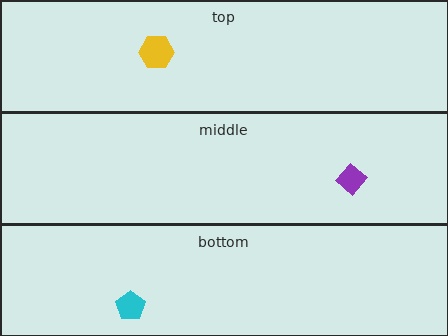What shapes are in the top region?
The yellow hexagon.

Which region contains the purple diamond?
The middle region.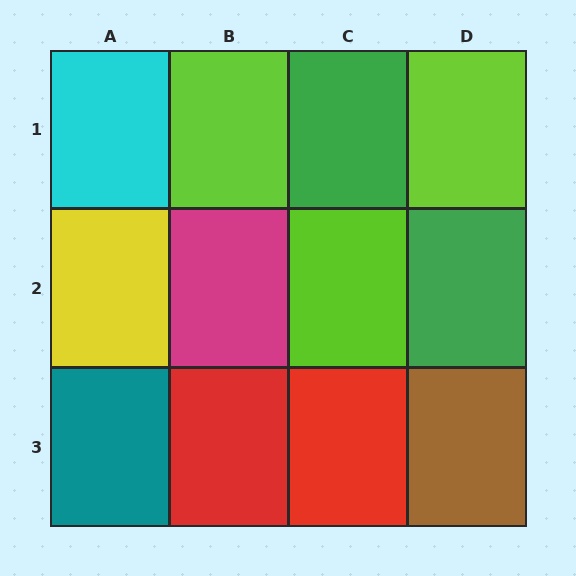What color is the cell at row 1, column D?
Lime.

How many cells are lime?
3 cells are lime.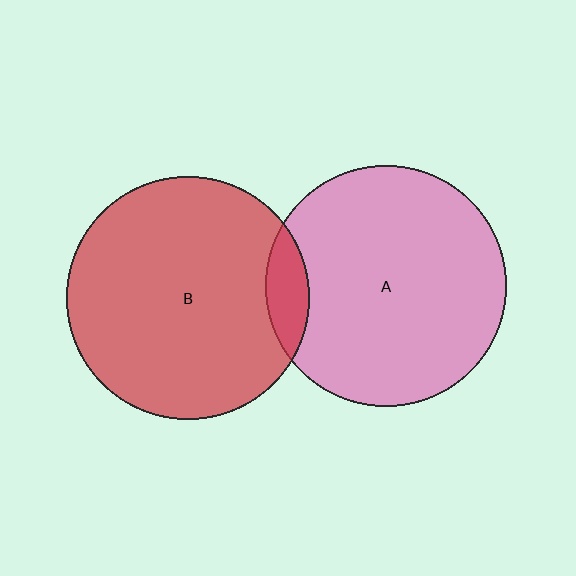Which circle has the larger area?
Circle B (red).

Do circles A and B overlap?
Yes.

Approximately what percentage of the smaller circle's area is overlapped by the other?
Approximately 10%.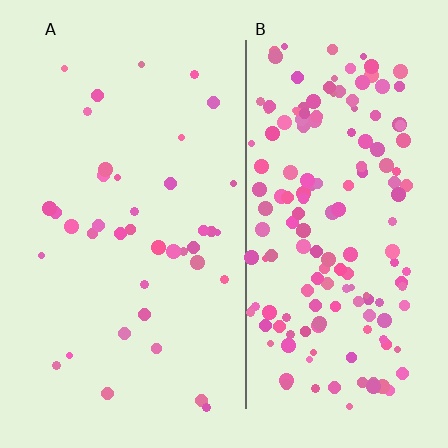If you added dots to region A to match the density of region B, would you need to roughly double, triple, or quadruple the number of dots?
Approximately quadruple.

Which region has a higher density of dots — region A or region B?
B (the right).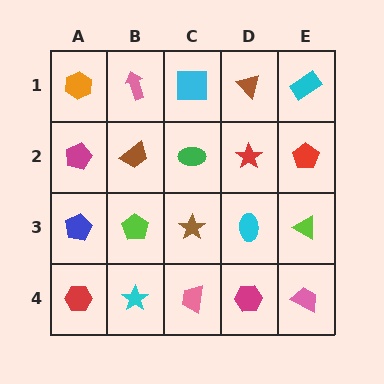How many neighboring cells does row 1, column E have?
2.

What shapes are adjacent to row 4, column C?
A brown star (row 3, column C), a cyan star (row 4, column B), a magenta hexagon (row 4, column D).